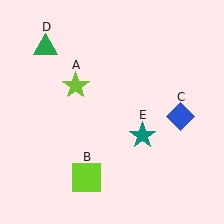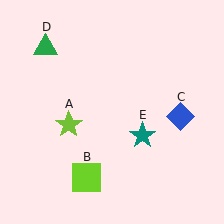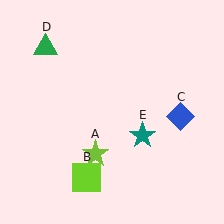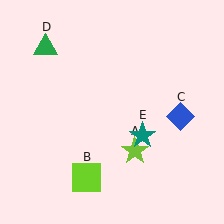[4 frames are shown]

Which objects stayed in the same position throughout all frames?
Lime square (object B) and blue diamond (object C) and green triangle (object D) and teal star (object E) remained stationary.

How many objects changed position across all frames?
1 object changed position: lime star (object A).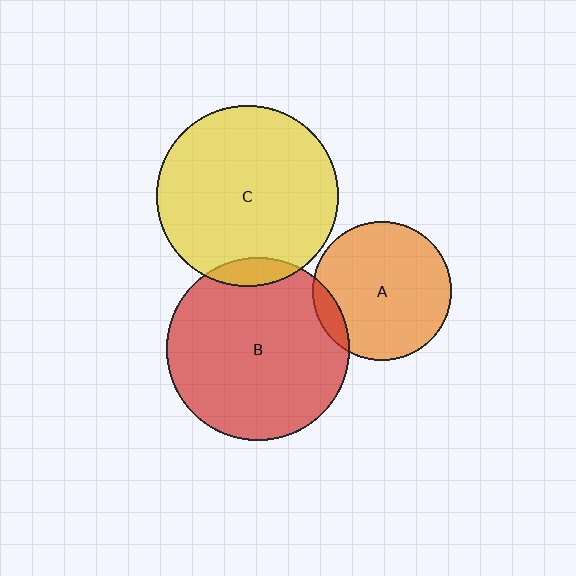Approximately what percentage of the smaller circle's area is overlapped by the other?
Approximately 5%.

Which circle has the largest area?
Circle B (red).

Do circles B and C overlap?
Yes.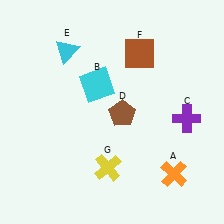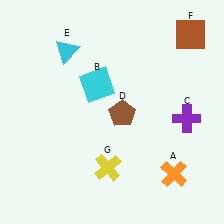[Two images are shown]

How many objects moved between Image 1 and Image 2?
1 object moved between the two images.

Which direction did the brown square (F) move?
The brown square (F) moved right.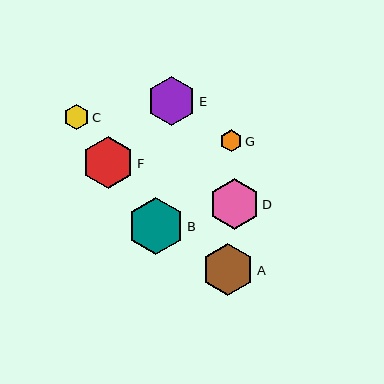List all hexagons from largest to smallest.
From largest to smallest: B, A, F, D, E, C, G.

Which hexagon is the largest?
Hexagon B is the largest with a size of approximately 57 pixels.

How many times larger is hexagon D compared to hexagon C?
Hexagon D is approximately 2.0 times the size of hexagon C.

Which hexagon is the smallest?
Hexagon G is the smallest with a size of approximately 22 pixels.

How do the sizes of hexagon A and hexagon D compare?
Hexagon A and hexagon D are approximately the same size.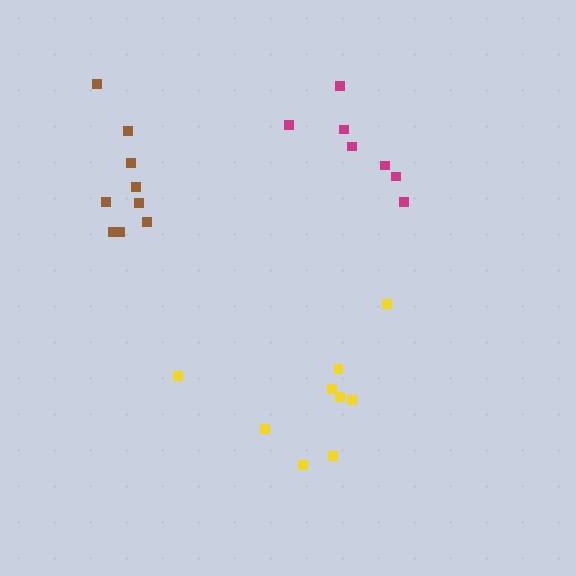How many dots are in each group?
Group 1: 9 dots, Group 2: 9 dots, Group 3: 7 dots (25 total).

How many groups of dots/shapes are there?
There are 3 groups.